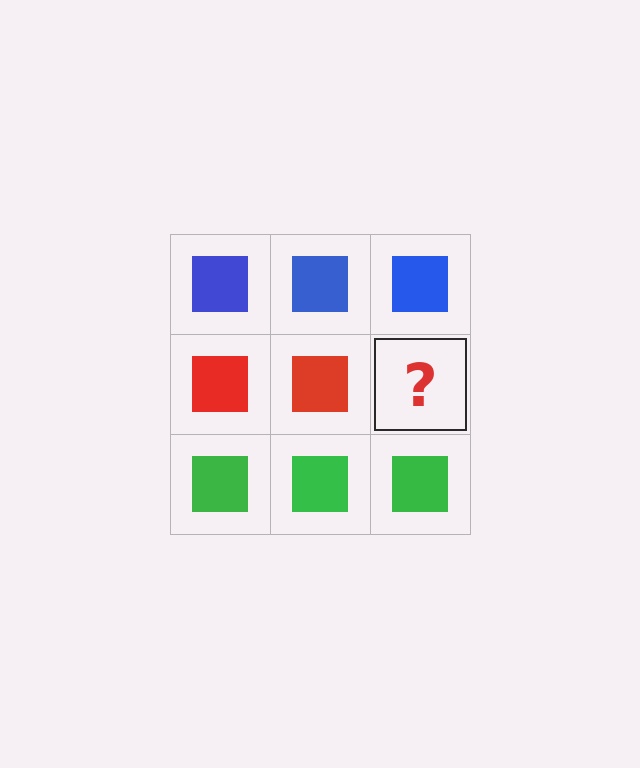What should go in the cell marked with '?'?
The missing cell should contain a red square.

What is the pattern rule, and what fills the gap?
The rule is that each row has a consistent color. The gap should be filled with a red square.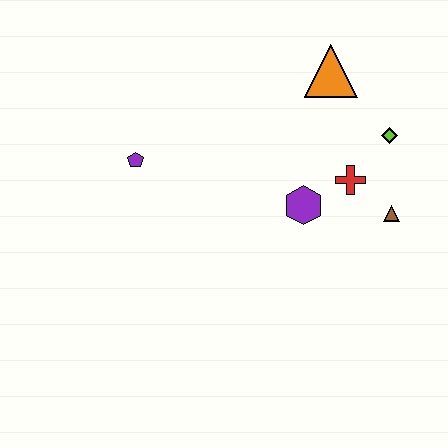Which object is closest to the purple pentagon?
The purple hexagon is closest to the purple pentagon.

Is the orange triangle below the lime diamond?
No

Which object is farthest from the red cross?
The purple pentagon is farthest from the red cross.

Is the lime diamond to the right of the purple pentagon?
Yes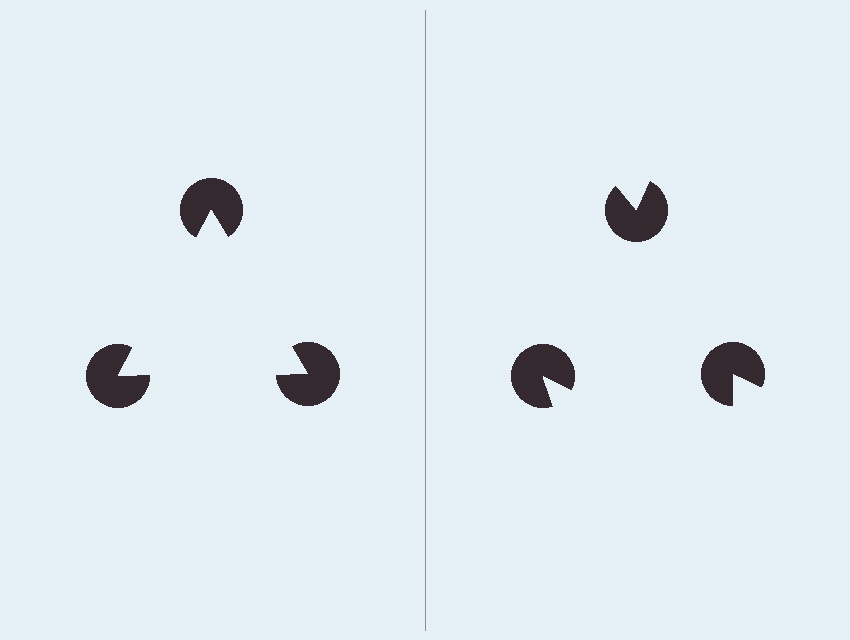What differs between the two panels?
The pac-man discs are positioned identically on both sides; only the wedge orientations differ. On the left they align to a triangle; on the right they are misaligned.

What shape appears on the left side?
An illusory triangle.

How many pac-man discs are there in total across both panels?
6 — 3 on each side.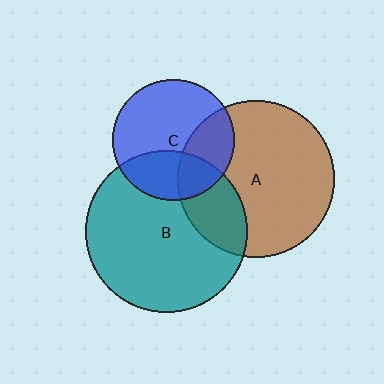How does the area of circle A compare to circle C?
Approximately 1.7 times.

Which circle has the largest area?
Circle B (teal).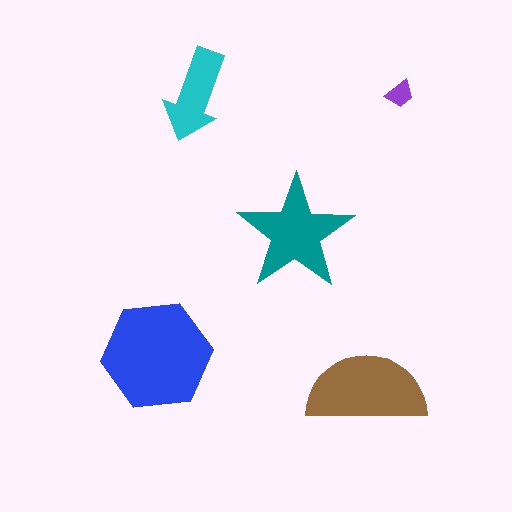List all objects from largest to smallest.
The blue hexagon, the brown semicircle, the teal star, the cyan arrow, the purple trapezoid.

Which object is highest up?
The purple trapezoid is topmost.